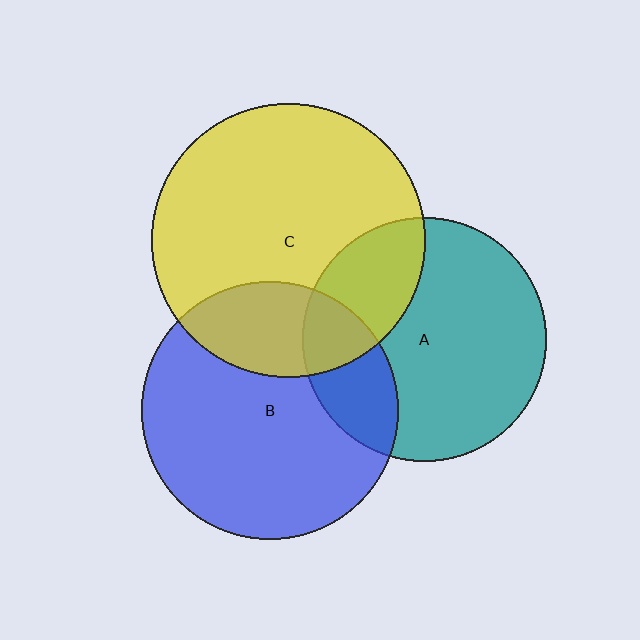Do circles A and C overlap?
Yes.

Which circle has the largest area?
Circle C (yellow).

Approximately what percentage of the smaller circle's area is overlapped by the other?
Approximately 25%.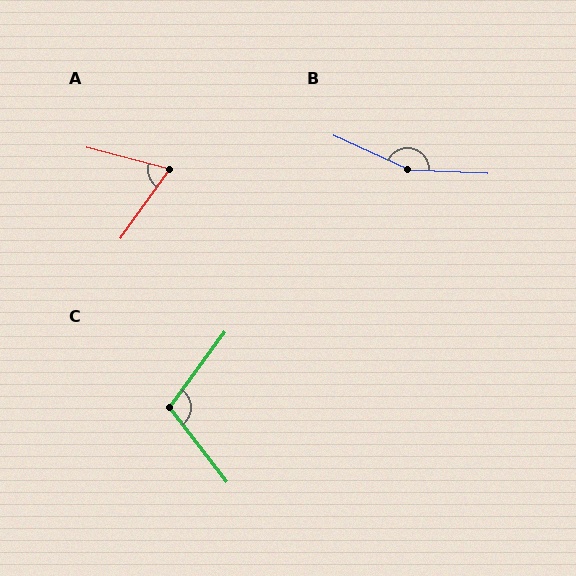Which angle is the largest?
B, at approximately 158 degrees.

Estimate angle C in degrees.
Approximately 106 degrees.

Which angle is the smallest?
A, at approximately 68 degrees.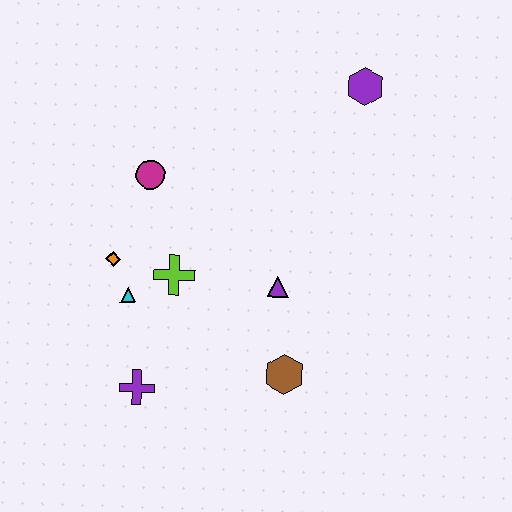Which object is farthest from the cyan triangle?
The purple hexagon is farthest from the cyan triangle.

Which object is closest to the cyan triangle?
The orange diamond is closest to the cyan triangle.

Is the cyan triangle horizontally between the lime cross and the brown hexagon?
No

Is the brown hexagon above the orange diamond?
No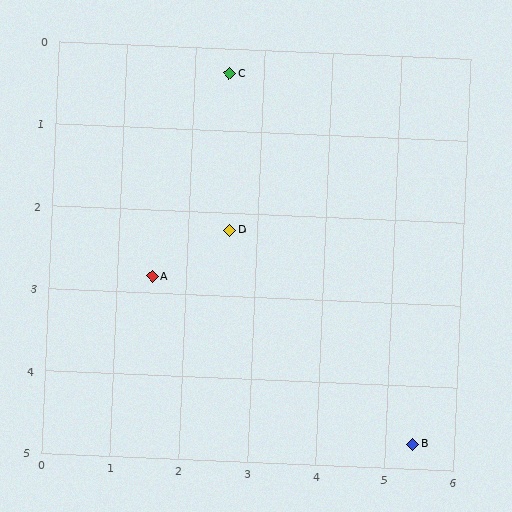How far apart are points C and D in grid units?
Points C and D are about 1.9 grid units apart.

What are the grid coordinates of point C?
Point C is at approximately (2.5, 0.3).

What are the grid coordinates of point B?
Point B is at approximately (5.4, 4.7).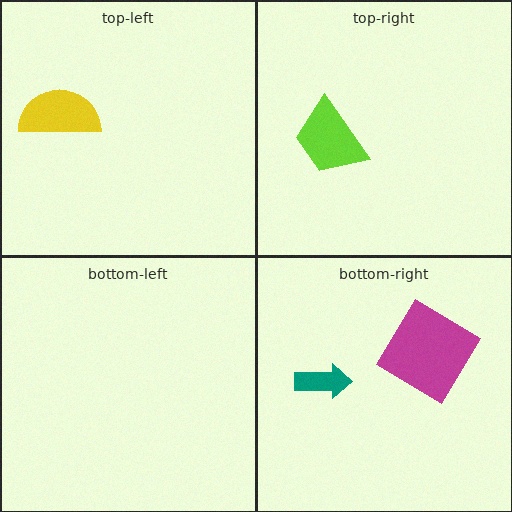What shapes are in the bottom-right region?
The magenta diamond, the teal arrow.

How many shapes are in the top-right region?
1.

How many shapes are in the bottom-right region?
2.